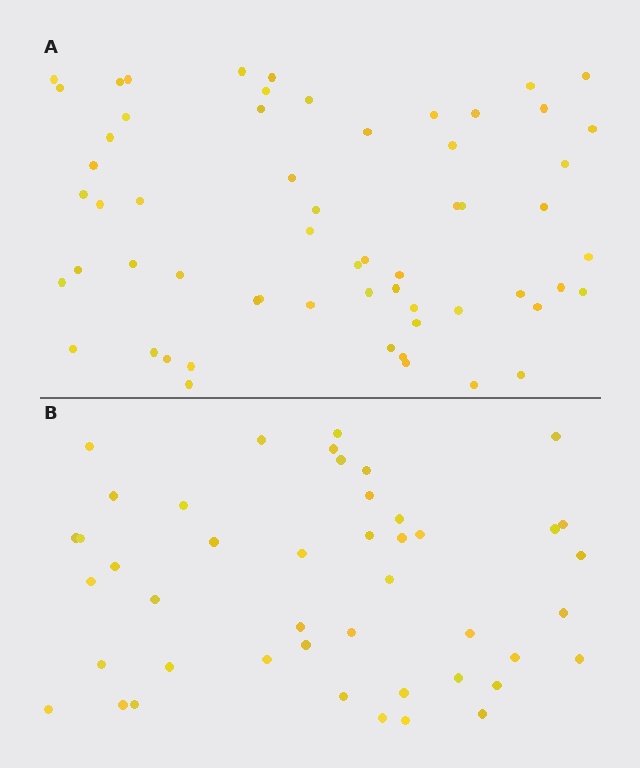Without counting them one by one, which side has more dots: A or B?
Region A (the top region) has more dots.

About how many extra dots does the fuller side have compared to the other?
Region A has approximately 15 more dots than region B.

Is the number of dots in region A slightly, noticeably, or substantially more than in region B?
Region A has noticeably more, but not dramatically so. The ratio is roughly 1.3 to 1.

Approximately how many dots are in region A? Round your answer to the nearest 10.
About 60 dots.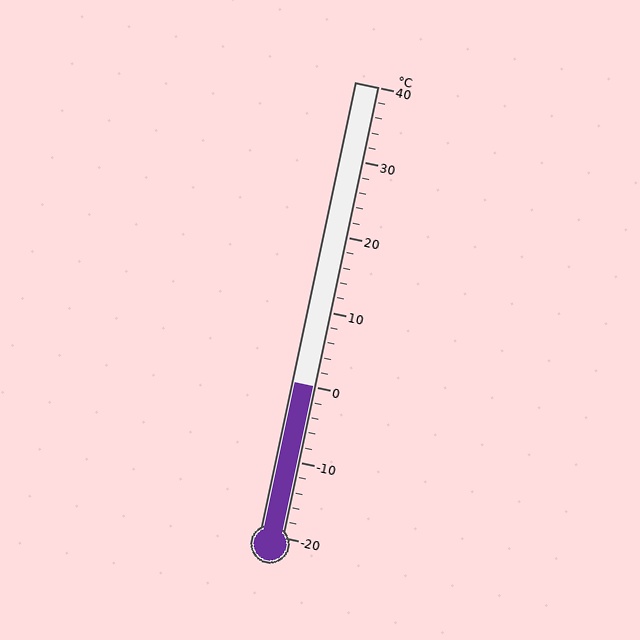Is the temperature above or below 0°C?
The temperature is at 0°C.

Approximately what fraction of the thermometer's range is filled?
The thermometer is filled to approximately 35% of its range.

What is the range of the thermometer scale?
The thermometer scale ranges from -20°C to 40°C.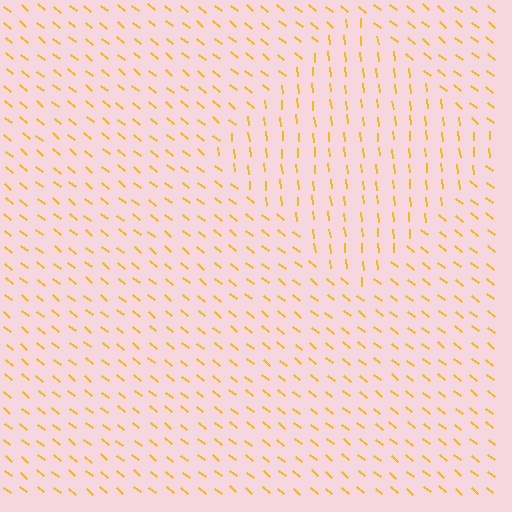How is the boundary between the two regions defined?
The boundary is defined purely by a change in line orientation (approximately 45 degrees difference). All lines are the same color and thickness.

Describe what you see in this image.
The image is filled with small yellow line segments. A diamond region in the image has lines oriented differently from the surrounding lines, creating a visible texture boundary.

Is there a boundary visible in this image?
Yes, there is a texture boundary formed by a change in line orientation.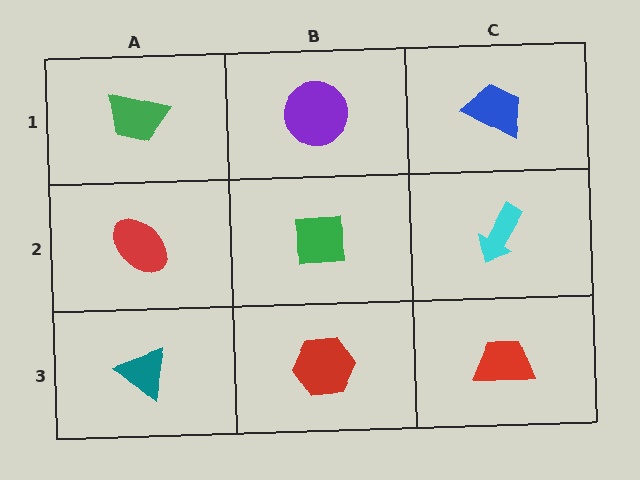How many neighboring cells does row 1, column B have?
3.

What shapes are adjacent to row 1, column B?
A green square (row 2, column B), a green trapezoid (row 1, column A), a blue trapezoid (row 1, column C).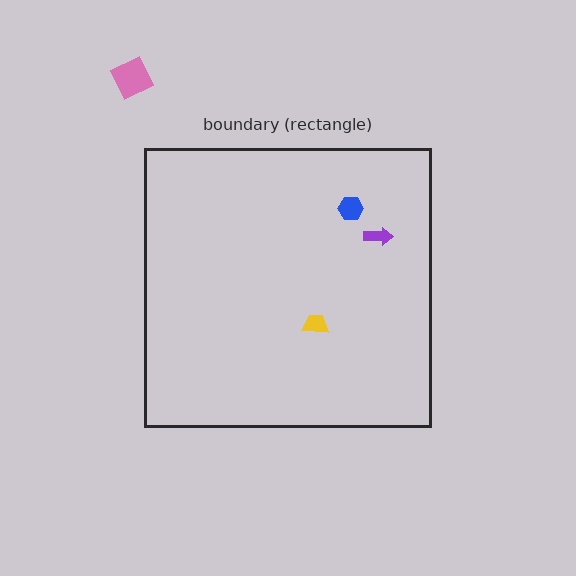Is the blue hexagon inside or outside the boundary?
Inside.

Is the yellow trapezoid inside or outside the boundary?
Inside.